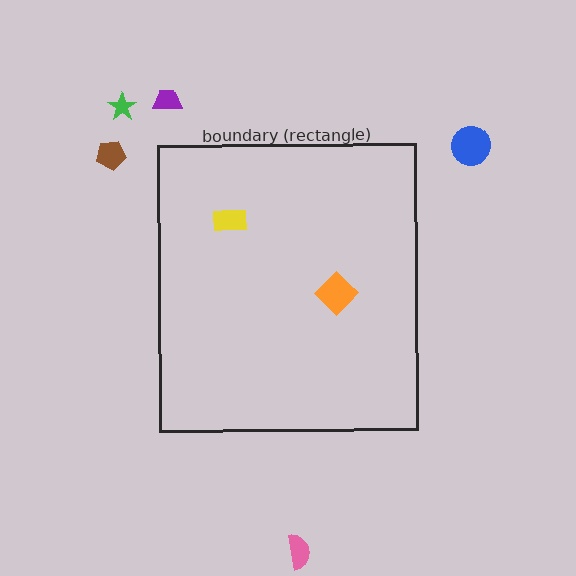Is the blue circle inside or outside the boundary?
Outside.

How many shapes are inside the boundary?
2 inside, 5 outside.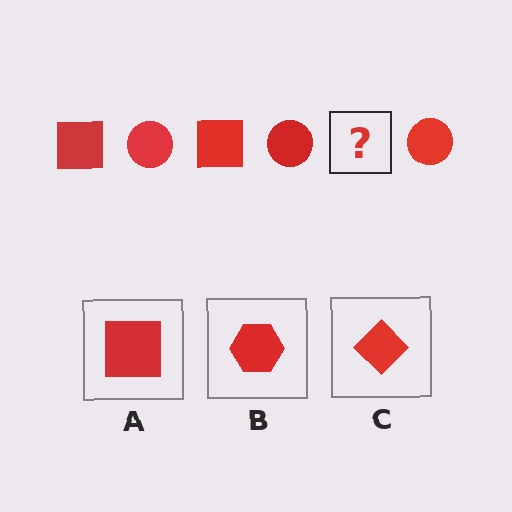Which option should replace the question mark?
Option A.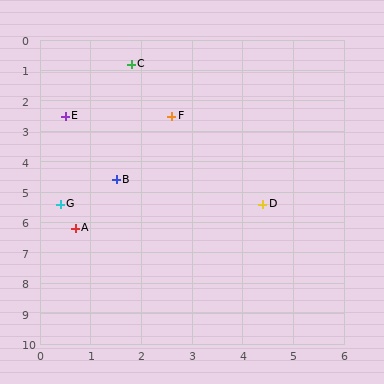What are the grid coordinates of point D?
Point D is at approximately (4.4, 5.4).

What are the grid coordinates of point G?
Point G is at approximately (0.4, 5.4).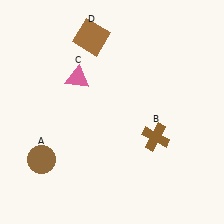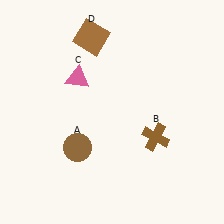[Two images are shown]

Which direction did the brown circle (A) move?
The brown circle (A) moved right.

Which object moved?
The brown circle (A) moved right.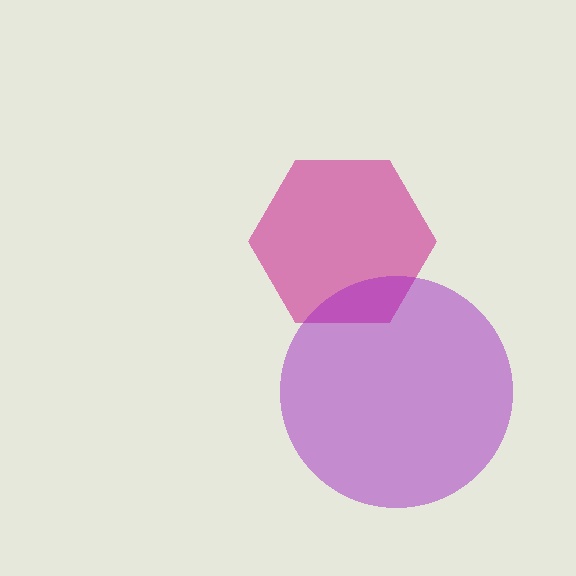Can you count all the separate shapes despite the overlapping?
Yes, there are 2 separate shapes.